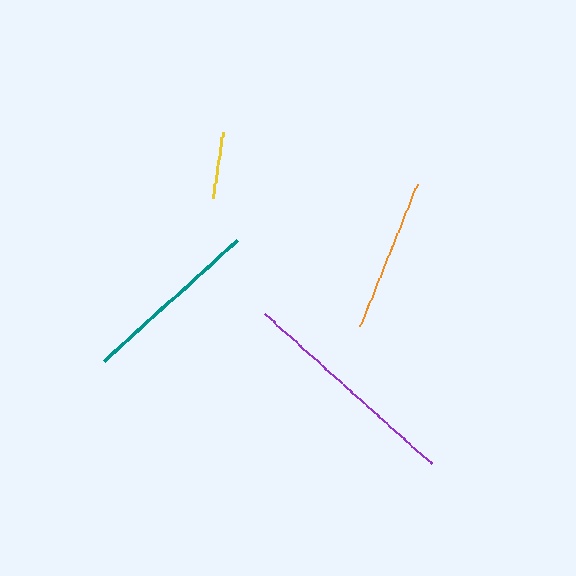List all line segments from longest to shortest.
From longest to shortest: purple, teal, orange, yellow.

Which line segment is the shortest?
The yellow line is the shortest at approximately 67 pixels.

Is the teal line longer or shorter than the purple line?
The purple line is longer than the teal line.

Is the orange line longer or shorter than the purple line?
The purple line is longer than the orange line.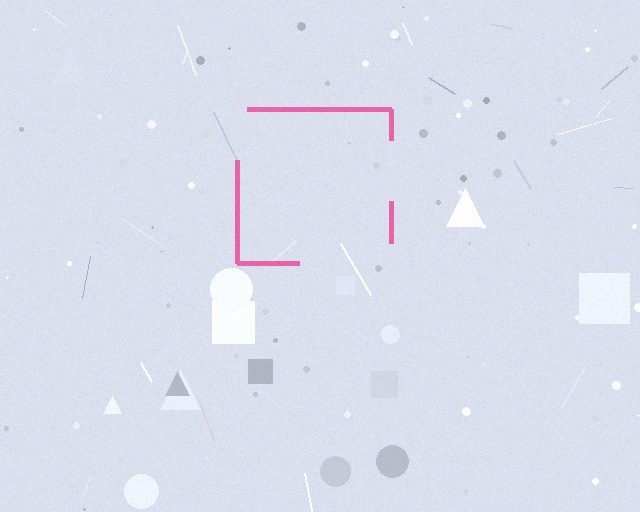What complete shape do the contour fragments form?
The contour fragments form a square.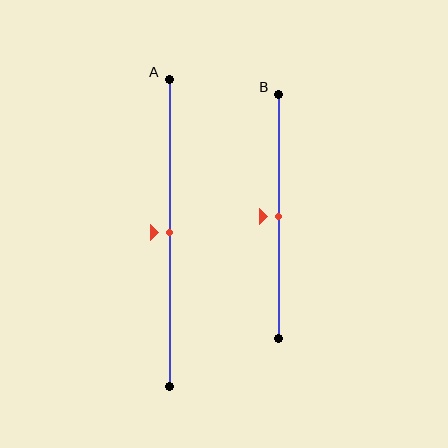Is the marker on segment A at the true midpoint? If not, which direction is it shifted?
Yes, the marker on segment A is at the true midpoint.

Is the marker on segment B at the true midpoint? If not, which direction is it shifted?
Yes, the marker on segment B is at the true midpoint.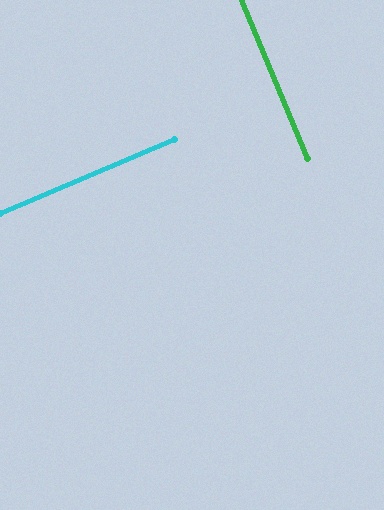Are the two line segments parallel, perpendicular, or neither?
Perpendicular — they meet at approximately 90°.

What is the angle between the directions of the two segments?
Approximately 90 degrees.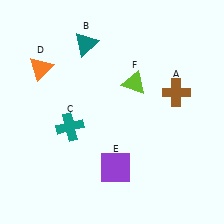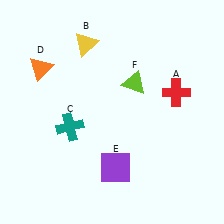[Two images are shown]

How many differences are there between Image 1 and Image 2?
There are 2 differences between the two images.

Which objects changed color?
A changed from brown to red. B changed from teal to yellow.